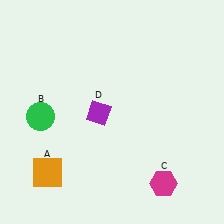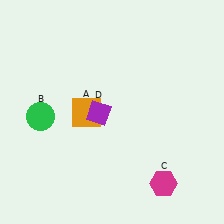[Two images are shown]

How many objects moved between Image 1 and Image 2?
1 object moved between the two images.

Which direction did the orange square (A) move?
The orange square (A) moved up.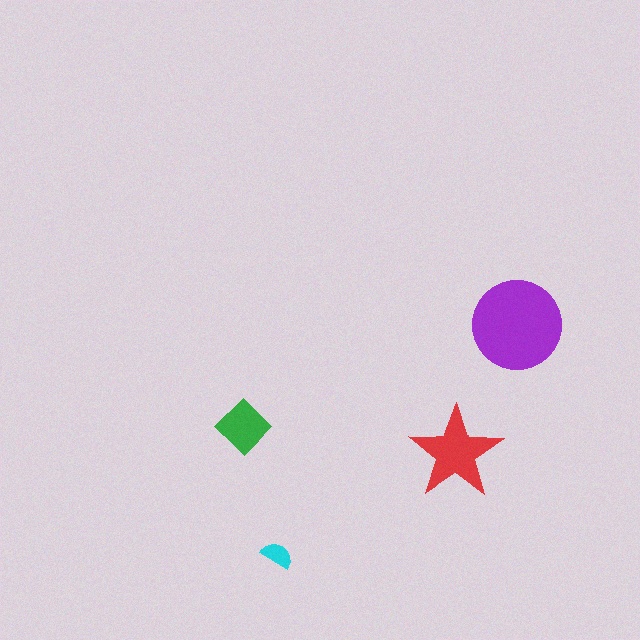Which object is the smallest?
The cyan semicircle.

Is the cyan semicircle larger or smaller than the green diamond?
Smaller.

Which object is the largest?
The purple circle.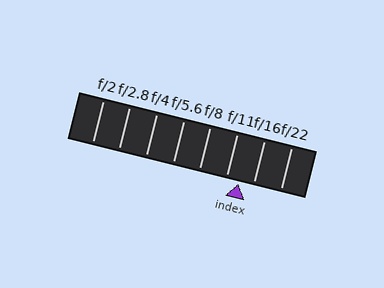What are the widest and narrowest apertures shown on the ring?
The widest aperture shown is f/2 and the narrowest is f/22.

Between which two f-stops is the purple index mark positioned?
The index mark is between f/11 and f/16.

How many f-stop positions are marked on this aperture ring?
There are 8 f-stop positions marked.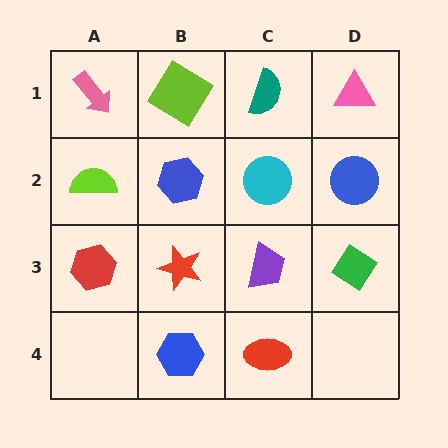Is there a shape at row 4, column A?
No, that cell is empty.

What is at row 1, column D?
A pink triangle.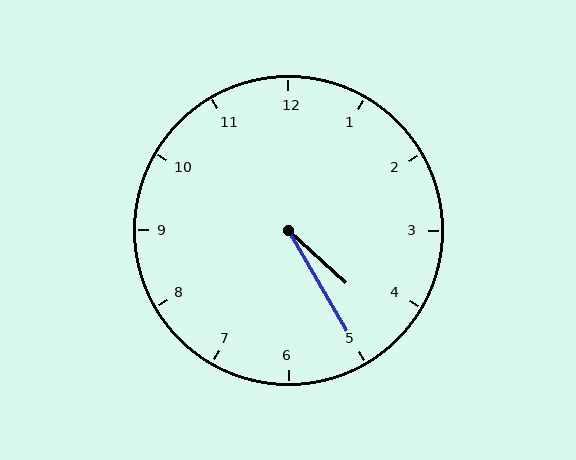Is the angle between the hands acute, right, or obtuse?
It is acute.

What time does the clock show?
4:25.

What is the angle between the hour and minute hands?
Approximately 18 degrees.